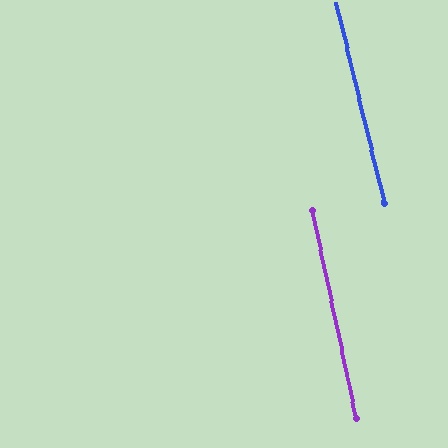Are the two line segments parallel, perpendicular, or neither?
Parallel — their directions differ by only 1.6°.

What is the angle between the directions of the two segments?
Approximately 2 degrees.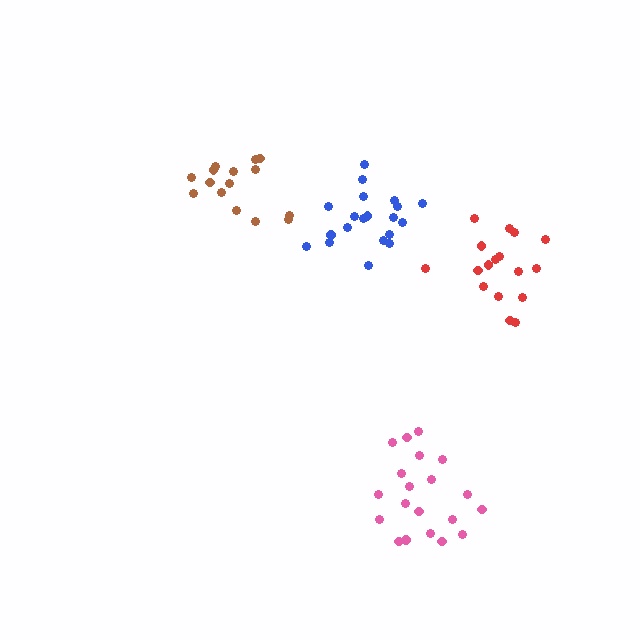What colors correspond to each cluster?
The clusters are colored: brown, blue, red, pink.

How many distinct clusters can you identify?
There are 4 distinct clusters.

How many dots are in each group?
Group 1: 15 dots, Group 2: 20 dots, Group 3: 17 dots, Group 4: 20 dots (72 total).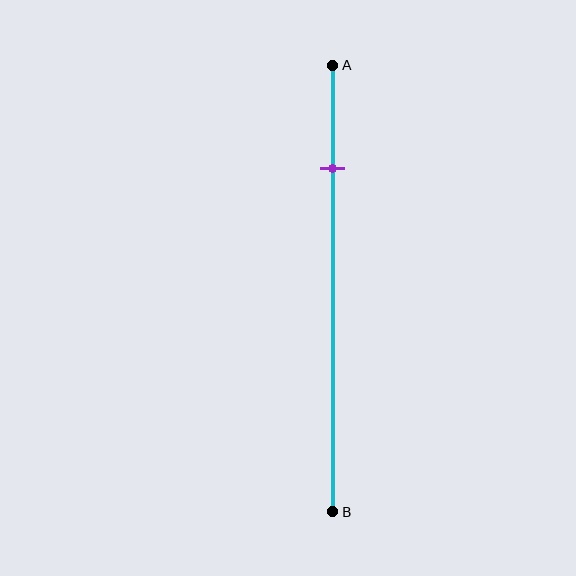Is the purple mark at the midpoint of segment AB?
No, the mark is at about 25% from A, not at the 50% midpoint.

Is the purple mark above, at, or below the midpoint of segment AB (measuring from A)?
The purple mark is above the midpoint of segment AB.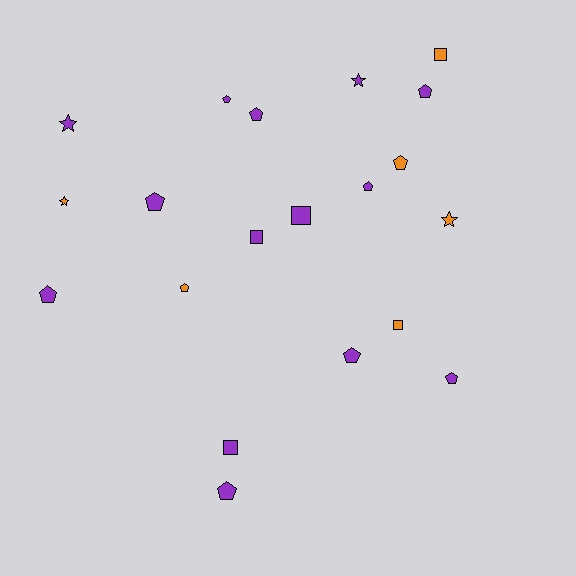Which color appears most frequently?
Purple, with 14 objects.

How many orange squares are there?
There are 2 orange squares.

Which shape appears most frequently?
Pentagon, with 11 objects.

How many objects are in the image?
There are 20 objects.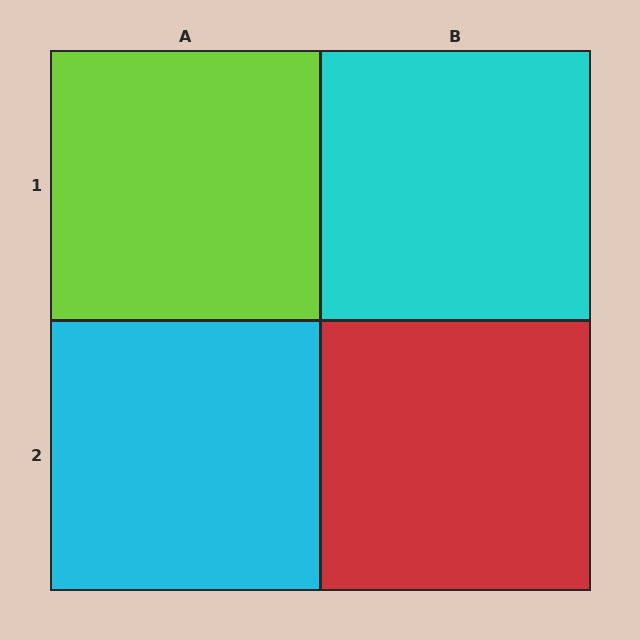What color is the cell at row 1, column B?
Cyan.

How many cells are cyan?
2 cells are cyan.